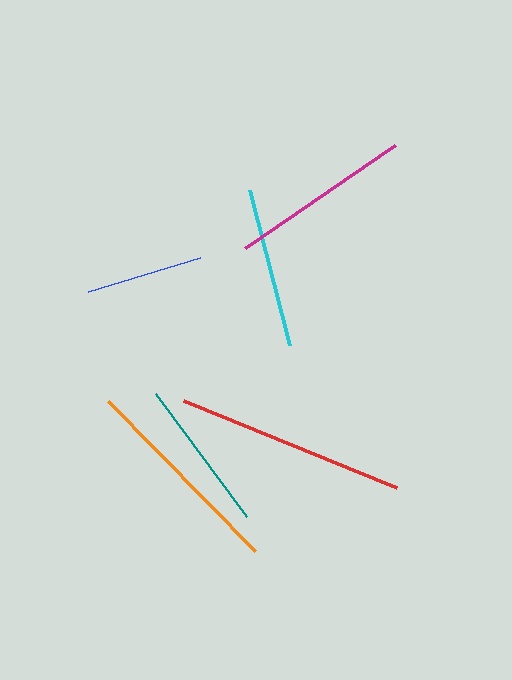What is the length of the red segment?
The red segment is approximately 230 pixels long.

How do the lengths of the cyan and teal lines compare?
The cyan and teal lines are approximately the same length.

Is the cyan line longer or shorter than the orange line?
The orange line is longer than the cyan line.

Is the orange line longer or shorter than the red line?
The red line is longer than the orange line.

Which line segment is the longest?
The red line is the longest at approximately 230 pixels.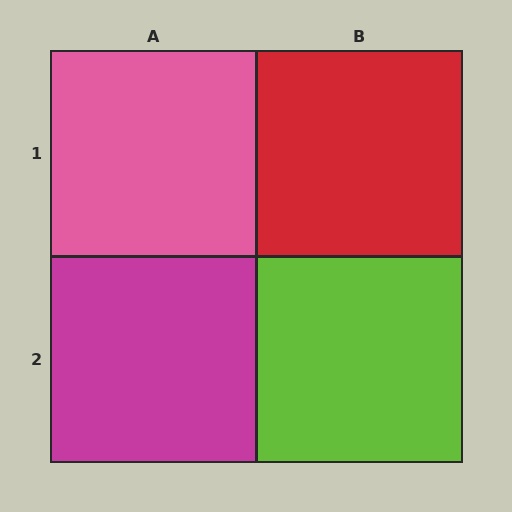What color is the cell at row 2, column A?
Magenta.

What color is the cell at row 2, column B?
Lime.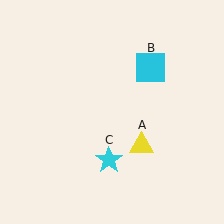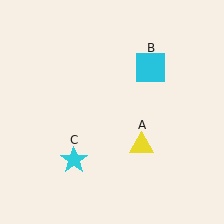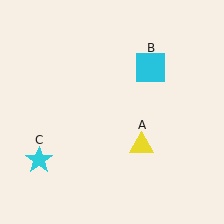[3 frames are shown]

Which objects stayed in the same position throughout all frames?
Yellow triangle (object A) and cyan square (object B) remained stationary.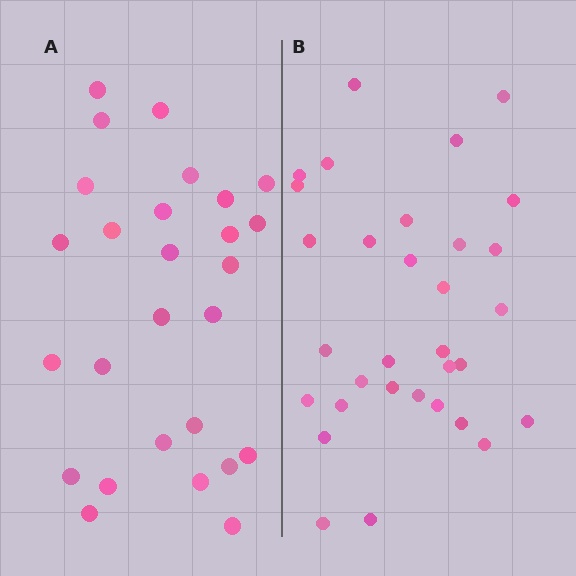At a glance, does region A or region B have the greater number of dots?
Region B (the right region) has more dots.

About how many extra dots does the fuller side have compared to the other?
Region B has about 5 more dots than region A.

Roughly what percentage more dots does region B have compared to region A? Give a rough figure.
About 20% more.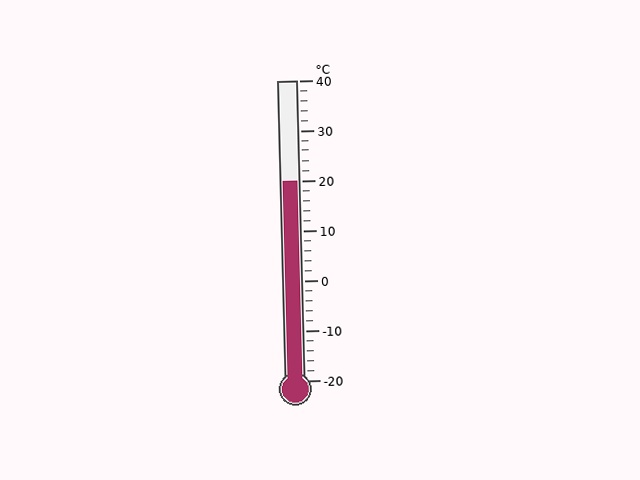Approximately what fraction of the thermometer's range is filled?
The thermometer is filled to approximately 65% of its range.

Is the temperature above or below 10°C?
The temperature is above 10°C.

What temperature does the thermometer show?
The thermometer shows approximately 20°C.